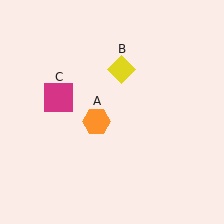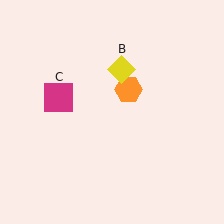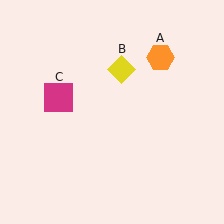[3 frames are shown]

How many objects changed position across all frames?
1 object changed position: orange hexagon (object A).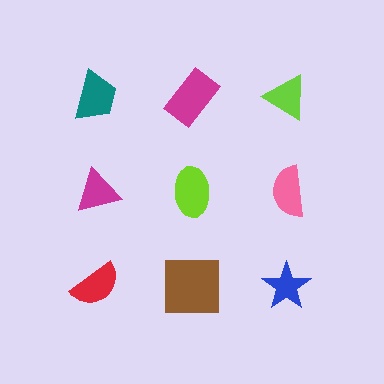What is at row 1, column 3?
A lime triangle.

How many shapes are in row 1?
3 shapes.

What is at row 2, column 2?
A lime ellipse.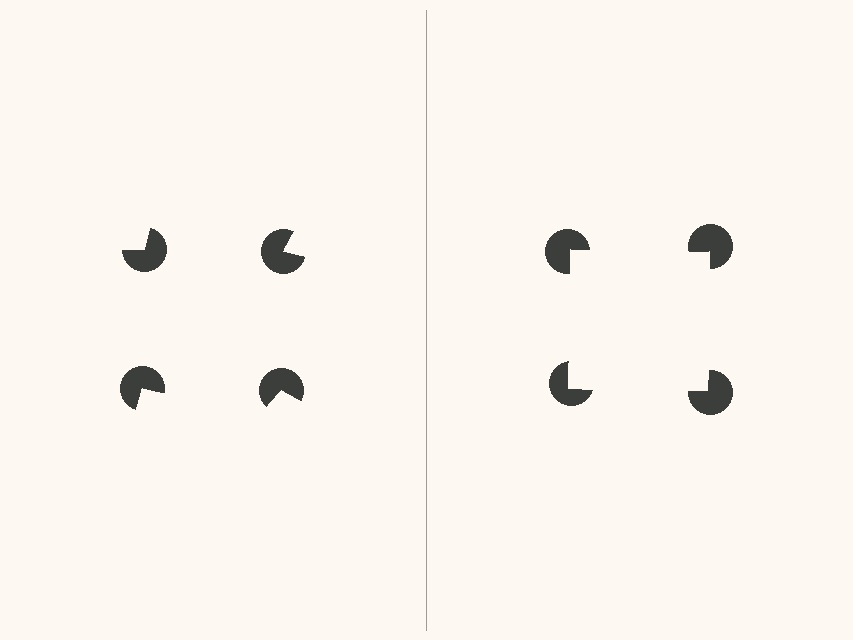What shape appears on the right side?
An illusory square.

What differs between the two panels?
The pac-man discs are positioned identically on both sides; only the wedge orientations differ. On the right they align to a square; on the left they are misaligned.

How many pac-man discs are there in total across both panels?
8 — 4 on each side.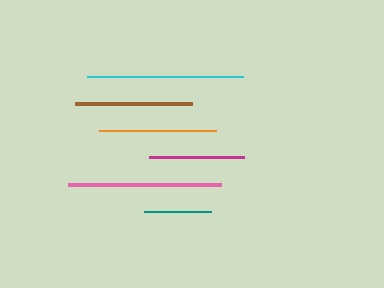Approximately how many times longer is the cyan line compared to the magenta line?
The cyan line is approximately 1.6 times the length of the magenta line.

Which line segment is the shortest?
The teal line is the shortest at approximately 67 pixels.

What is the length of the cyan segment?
The cyan segment is approximately 156 pixels long.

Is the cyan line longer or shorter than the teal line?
The cyan line is longer than the teal line.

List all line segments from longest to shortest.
From longest to shortest: cyan, pink, orange, brown, magenta, teal.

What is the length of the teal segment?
The teal segment is approximately 67 pixels long.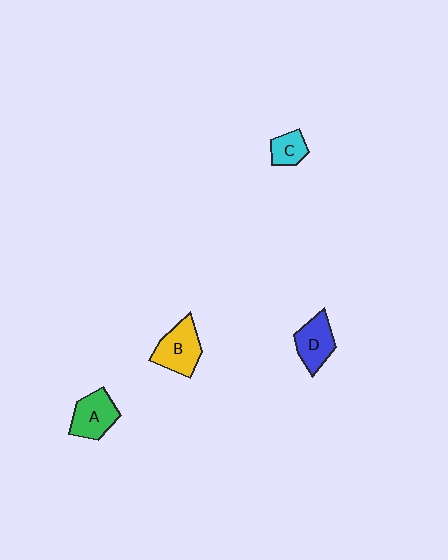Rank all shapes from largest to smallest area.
From largest to smallest: B (yellow), A (green), D (blue), C (cyan).